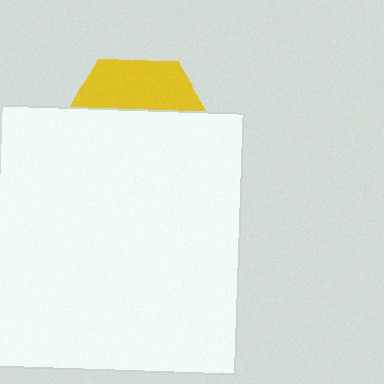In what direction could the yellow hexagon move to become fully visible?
The yellow hexagon could move up. That would shift it out from behind the white rectangle entirely.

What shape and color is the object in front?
The object in front is a white rectangle.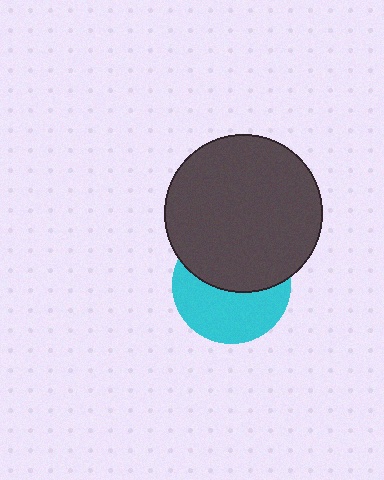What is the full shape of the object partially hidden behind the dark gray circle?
The partially hidden object is a cyan circle.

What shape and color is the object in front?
The object in front is a dark gray circle.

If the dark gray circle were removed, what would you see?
You would see the complete cyan circle.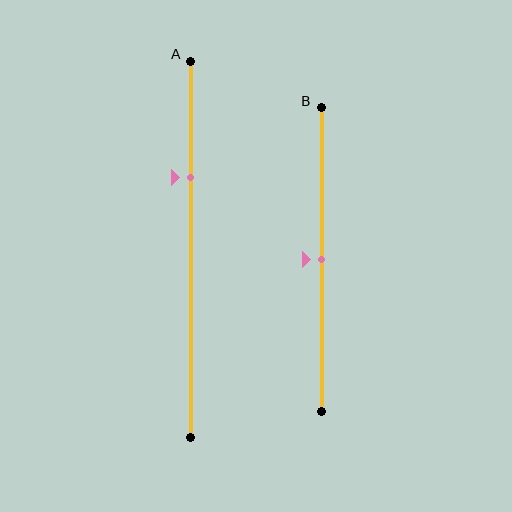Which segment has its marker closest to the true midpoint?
Segment B has its marker closest to the true midpoint.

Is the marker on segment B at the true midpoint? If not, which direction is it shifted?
Yes, the marker on segment B is at the true midpoint.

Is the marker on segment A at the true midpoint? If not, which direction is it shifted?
No, the marker on segment A is shifted upward by about 19% of the segment length.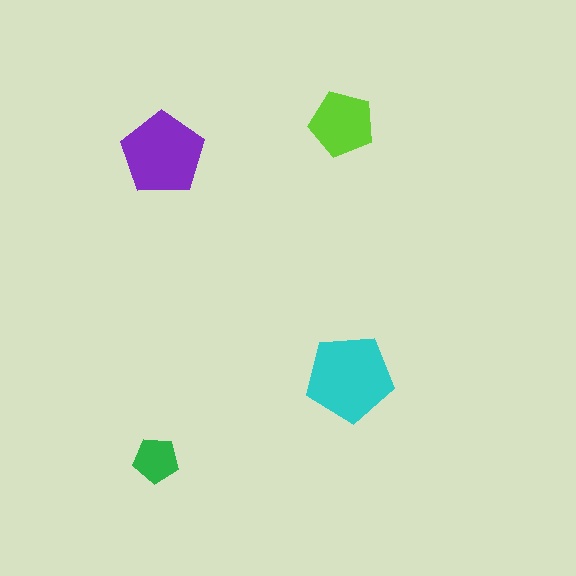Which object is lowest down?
The green pentagon is bottommost.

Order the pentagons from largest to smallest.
the cyan one, the purple one, the lime one, the green one.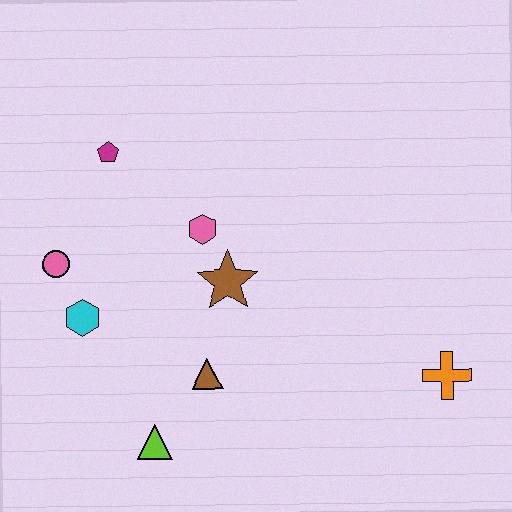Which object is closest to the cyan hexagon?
The pink circle is closest to the cyan hexagon.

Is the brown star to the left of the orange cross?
Yes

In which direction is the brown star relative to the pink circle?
The brown star is to the right of the pink circle.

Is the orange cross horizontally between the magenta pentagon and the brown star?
No